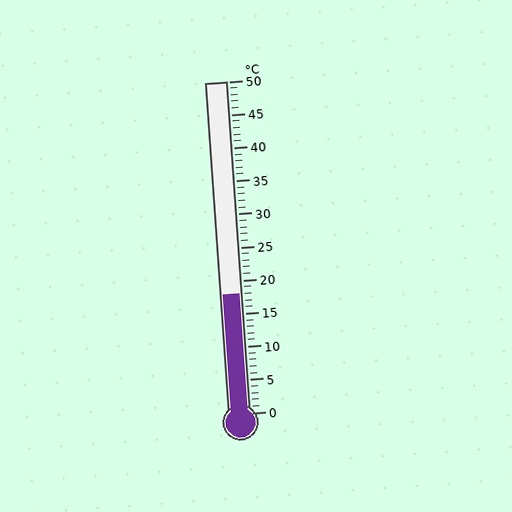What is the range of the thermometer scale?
The thermometer scale ranges from 0°C to 50°C.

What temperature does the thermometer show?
The thermometer shows approximately 18°C.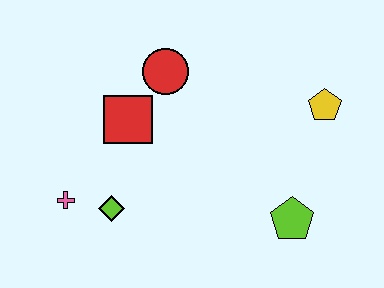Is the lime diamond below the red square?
Yes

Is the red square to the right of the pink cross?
Yes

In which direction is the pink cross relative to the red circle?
The pink cross is below the red circle.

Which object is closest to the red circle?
The red square is closest to the red circle.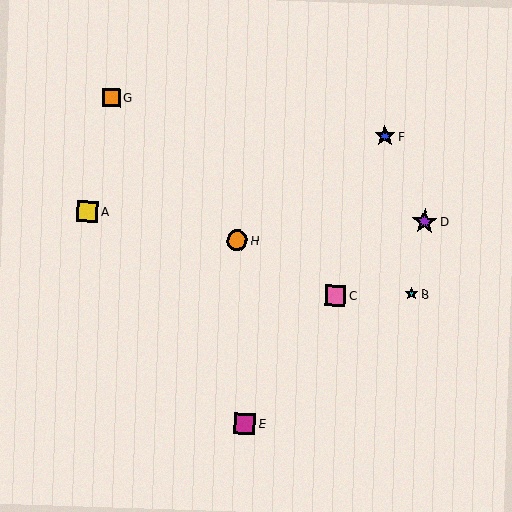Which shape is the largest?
The purple star (labeled D) is the largest.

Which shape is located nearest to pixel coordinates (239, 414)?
The magenta square (labeled E) at (245, 424) is nearest to that location.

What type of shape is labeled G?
Shape G is an orange square.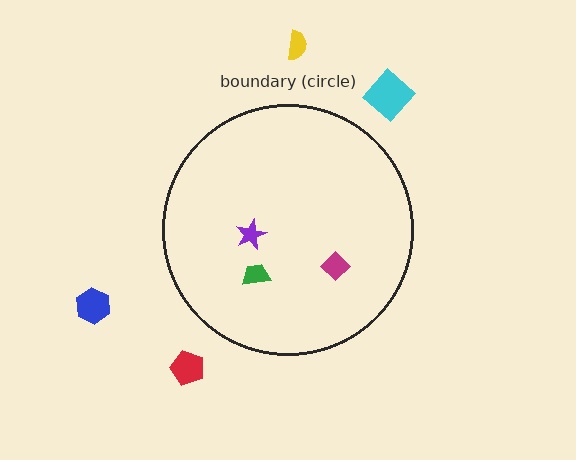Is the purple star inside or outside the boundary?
Inside.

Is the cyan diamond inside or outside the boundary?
Outside.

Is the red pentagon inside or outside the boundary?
Outside.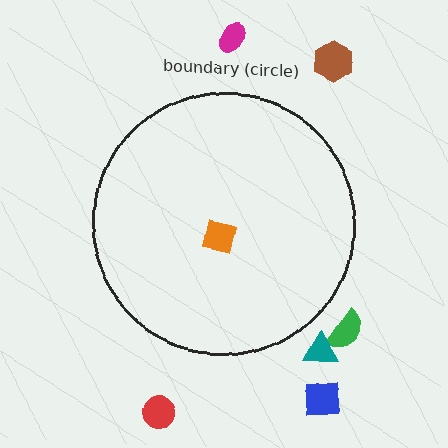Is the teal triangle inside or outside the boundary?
Outside.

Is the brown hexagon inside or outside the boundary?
Outside.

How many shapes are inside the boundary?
1 inside, 6 outside.